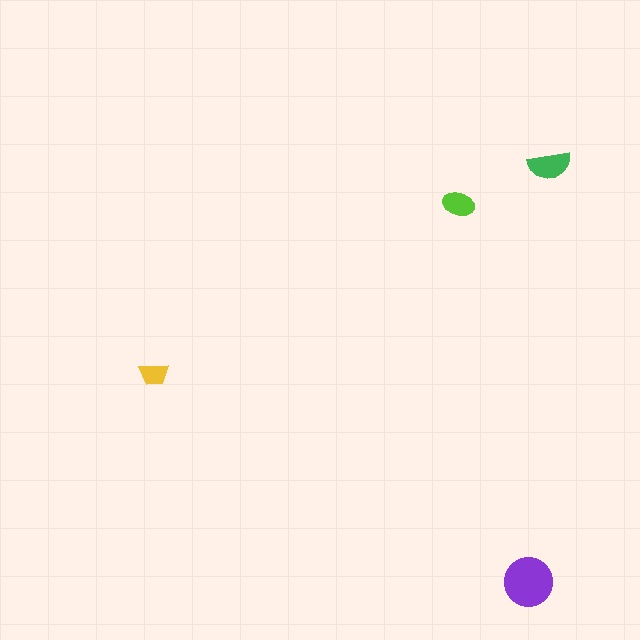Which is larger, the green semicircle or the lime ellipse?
The green semicircle.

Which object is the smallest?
The yellow trapezoid.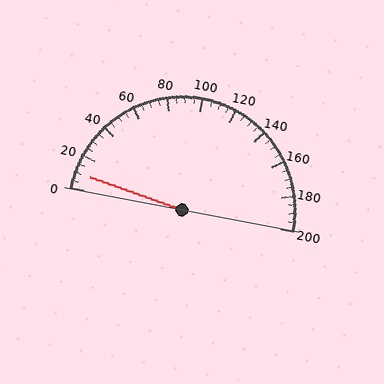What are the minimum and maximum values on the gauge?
The gauge ranges from 0 to 200.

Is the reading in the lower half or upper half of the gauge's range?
The reading is in the lower half of the range (0 to 200).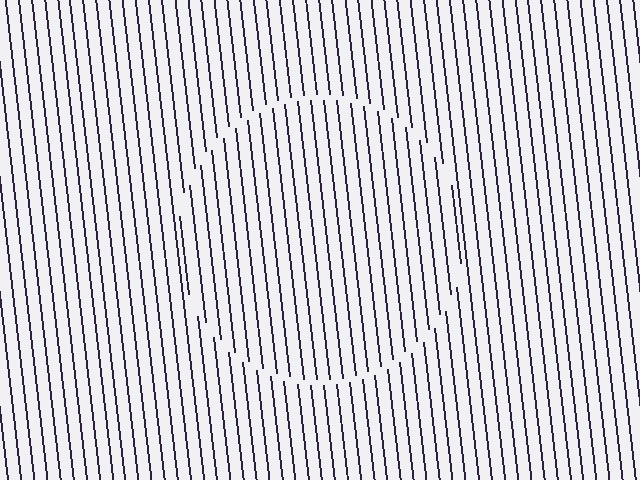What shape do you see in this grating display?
An illusory circle. The interior of the shape contains the same grating, shifted by half a period — the contour is defined by the phase discontinuity where line-ends from the inner and outer gratings abut.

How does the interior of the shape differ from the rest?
The interior of the shape contains the same grating, shifted by half a period — the contour is defined by the phase discontinuity where line-ends from the inner and outer gratings abut.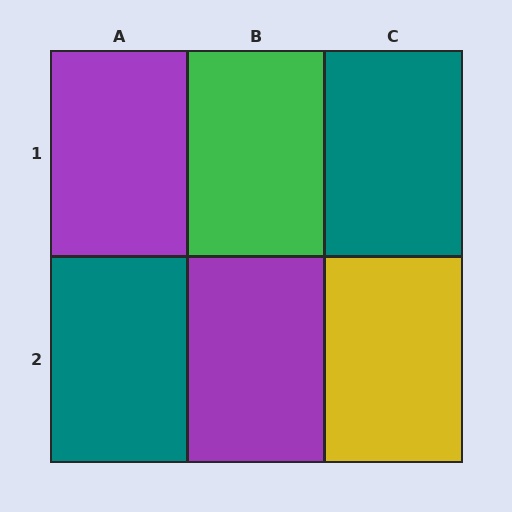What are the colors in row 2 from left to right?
Teal, purple, yellow.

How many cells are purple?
2 cells are purple.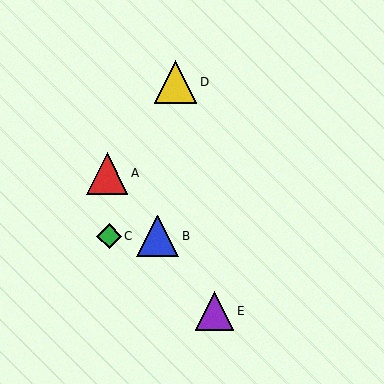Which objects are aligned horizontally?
Objects B, C are aligned horizontally.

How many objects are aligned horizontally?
2 objects (B, C) are aligned horizontally.